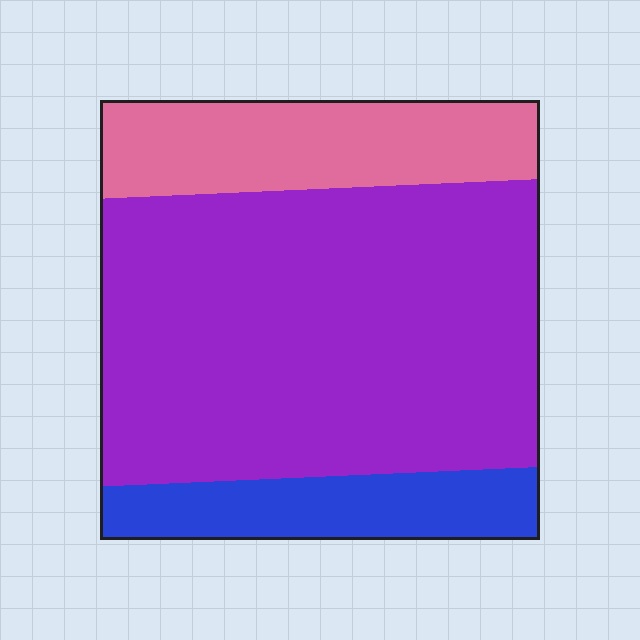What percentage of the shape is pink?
Pink covers 20% of the shape.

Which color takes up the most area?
Purple, at roughly 65%.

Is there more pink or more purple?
Purple.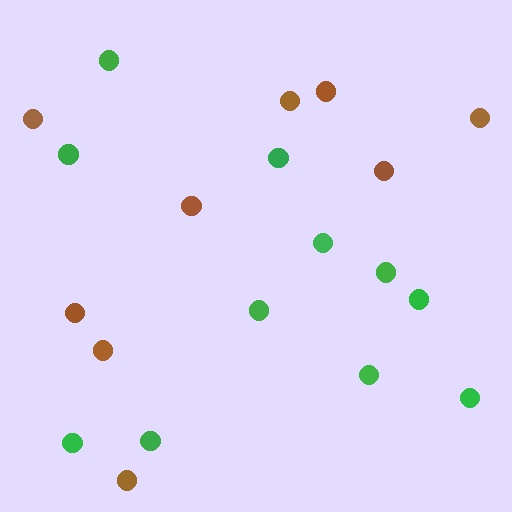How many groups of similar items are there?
There are 2 groups: one group of green circles (11) and one group of brown circles (9).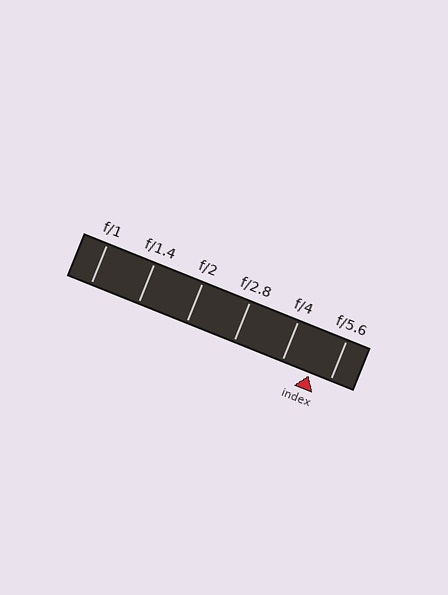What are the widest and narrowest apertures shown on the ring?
The widest aperture shown is f/1 and the narrowest is f/5.6.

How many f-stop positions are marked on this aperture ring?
There are 6 f-stop positions marked.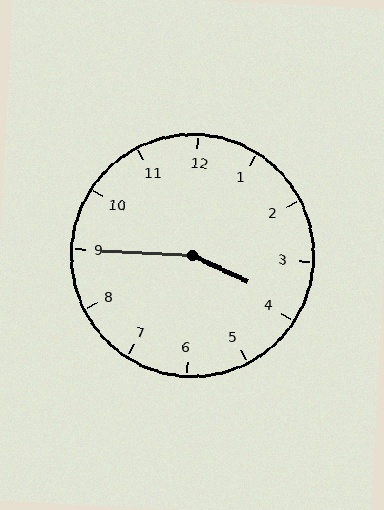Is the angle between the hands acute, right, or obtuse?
It is obtuse.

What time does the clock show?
3:45.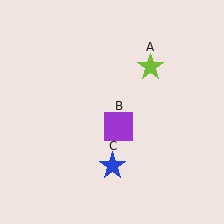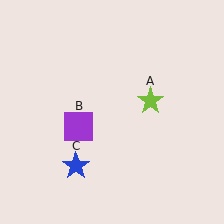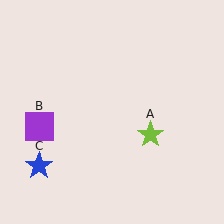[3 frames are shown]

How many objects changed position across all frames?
3 objects changed position: lime star (object A), purple square (object B), blue star (object C).